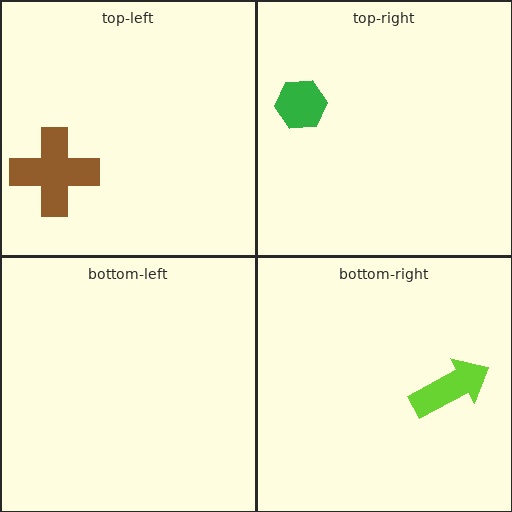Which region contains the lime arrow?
The bottom-right region.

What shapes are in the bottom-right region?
The lime arrow.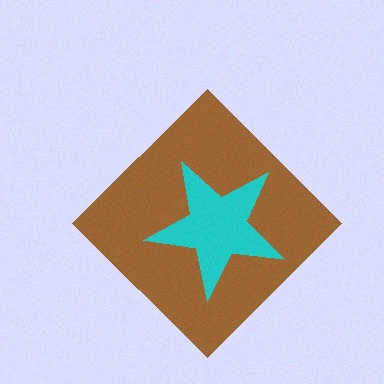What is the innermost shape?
The cyan star.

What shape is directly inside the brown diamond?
The cyan star.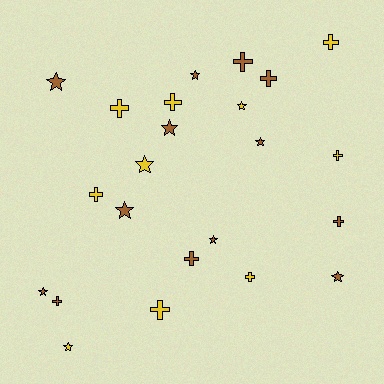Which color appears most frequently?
Brown, with 13 objects.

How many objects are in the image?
There are 23 objects.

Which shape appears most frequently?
Cross, with 12 objects.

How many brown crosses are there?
There are 5 brown crosses.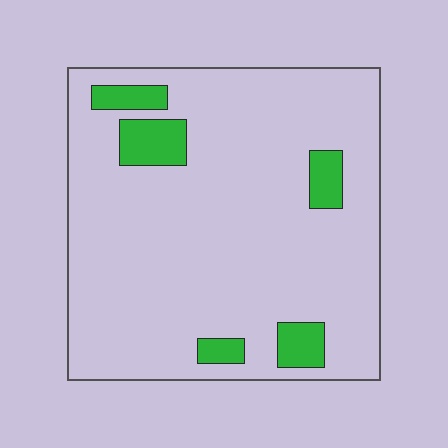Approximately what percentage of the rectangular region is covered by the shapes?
Approximately 10%.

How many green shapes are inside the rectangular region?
5.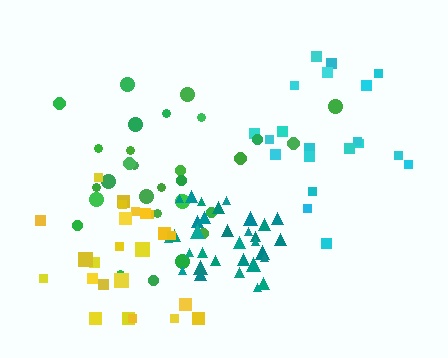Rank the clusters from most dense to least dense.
teal, yellow, green, cyan.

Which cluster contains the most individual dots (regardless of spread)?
Teal (32).